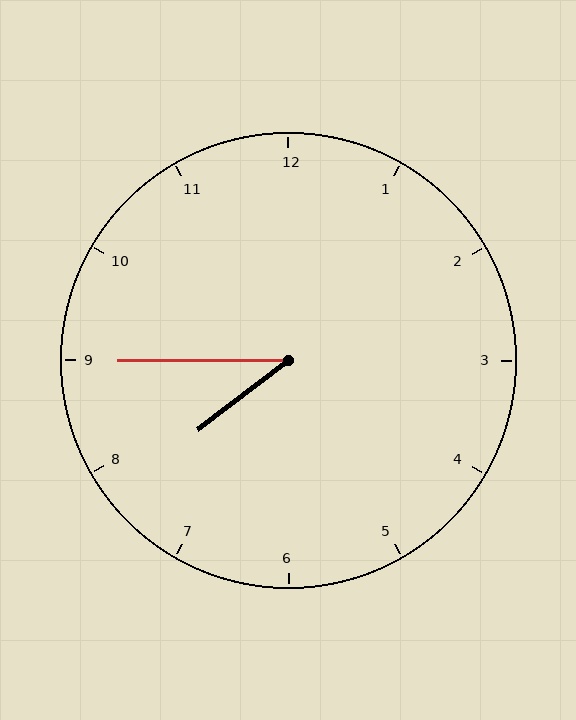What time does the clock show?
7:45.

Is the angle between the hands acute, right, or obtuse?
It is acute.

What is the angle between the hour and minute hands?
Approximately 38 degrees.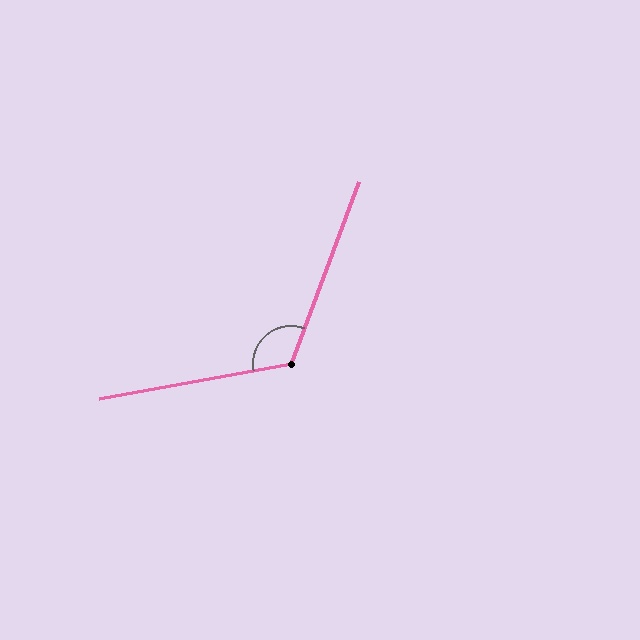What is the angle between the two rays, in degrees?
Approximately 121 degrees.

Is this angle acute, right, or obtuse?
It is obtuse.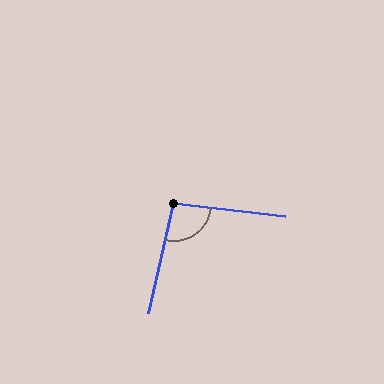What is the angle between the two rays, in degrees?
Approximately 97 degrees.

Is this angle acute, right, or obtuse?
It is obtuse.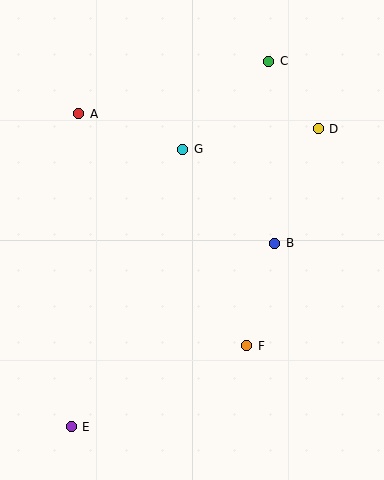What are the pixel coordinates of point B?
Point B is at (275, 243).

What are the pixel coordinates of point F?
Point F is at (247, 346).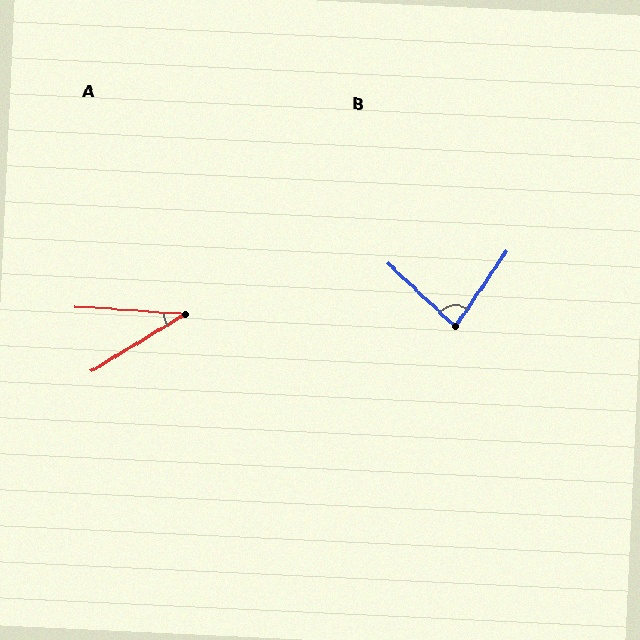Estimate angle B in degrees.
Approximately 81 degrees.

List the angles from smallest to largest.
A (35°), B (81°).